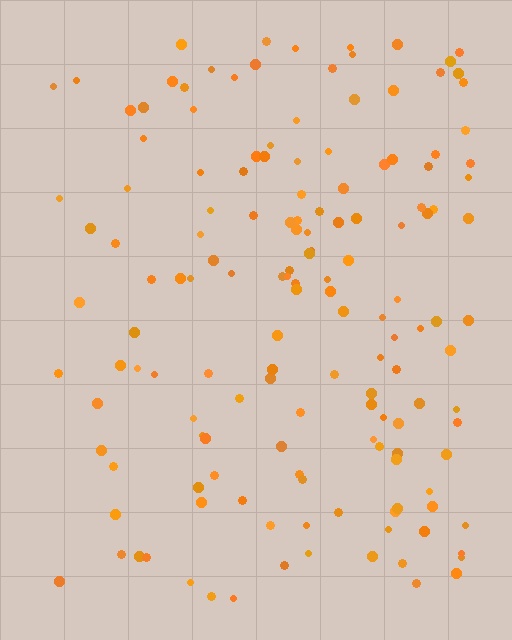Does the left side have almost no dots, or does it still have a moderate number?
Still a moderate number, just noticeably fewer than the right.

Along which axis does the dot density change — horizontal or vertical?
Horizontal.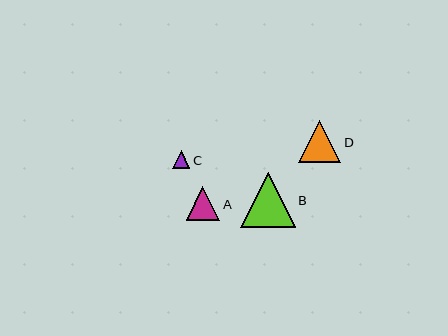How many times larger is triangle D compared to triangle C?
Triangle D is approximately 2.4 times the size of triangle C.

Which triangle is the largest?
Triangle B is the largest with a size of approximately 55 pixels.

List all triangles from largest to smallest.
From largest to smallest: B, D, A, C.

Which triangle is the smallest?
Triangle C is the smallest with a size of approximately 18 pixels.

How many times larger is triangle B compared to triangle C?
Triangle B is approximately 3.1 times the size of triangle C.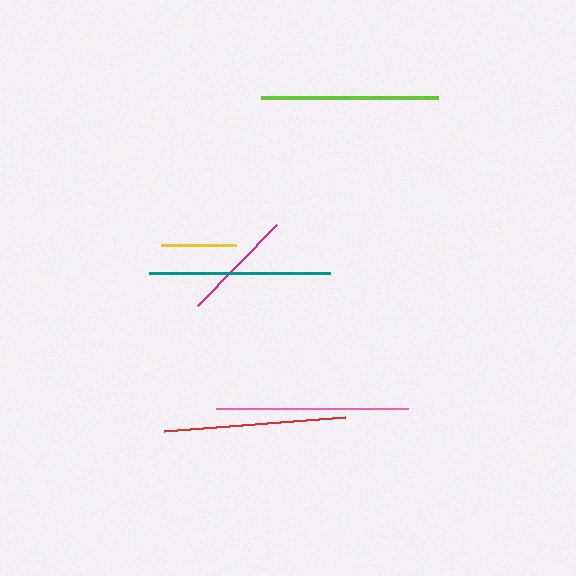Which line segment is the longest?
The pink line is the longest at approximately 192 pixels.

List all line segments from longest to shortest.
From longest to shortest: pink, red, teal, lime, magenta, yellow.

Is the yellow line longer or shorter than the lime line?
The lime line is longer than the yellow line.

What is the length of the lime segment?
The lime segment is approximately 177 pixels long.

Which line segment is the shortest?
The yellow line is the shortest at approximately 75 pixels.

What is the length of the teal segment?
The teal segment is approximately 180 pixels long.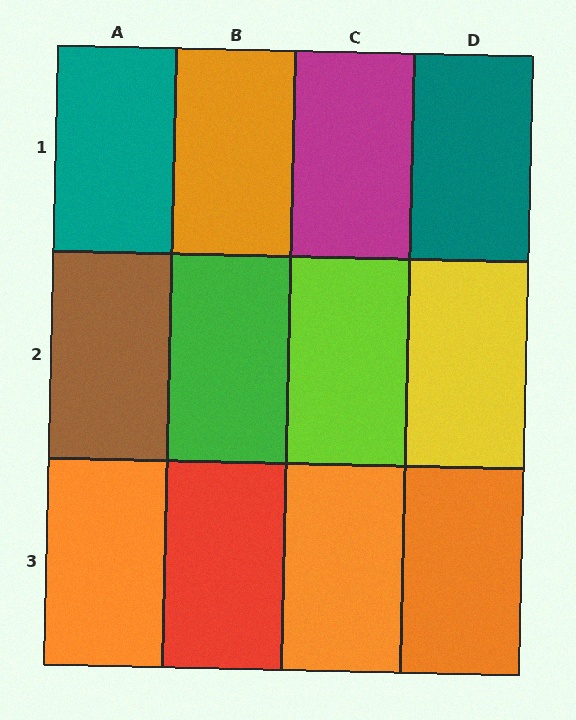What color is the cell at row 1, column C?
Magenta.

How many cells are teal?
2 cells are teal.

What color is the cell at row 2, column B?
Green.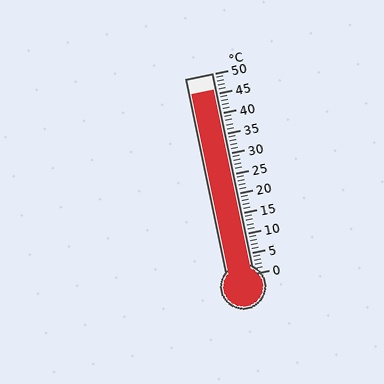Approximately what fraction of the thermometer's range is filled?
The thermometer is filled to approximately 90% of its range.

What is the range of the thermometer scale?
The thermometer scale ranges from 0°C to 50°C.